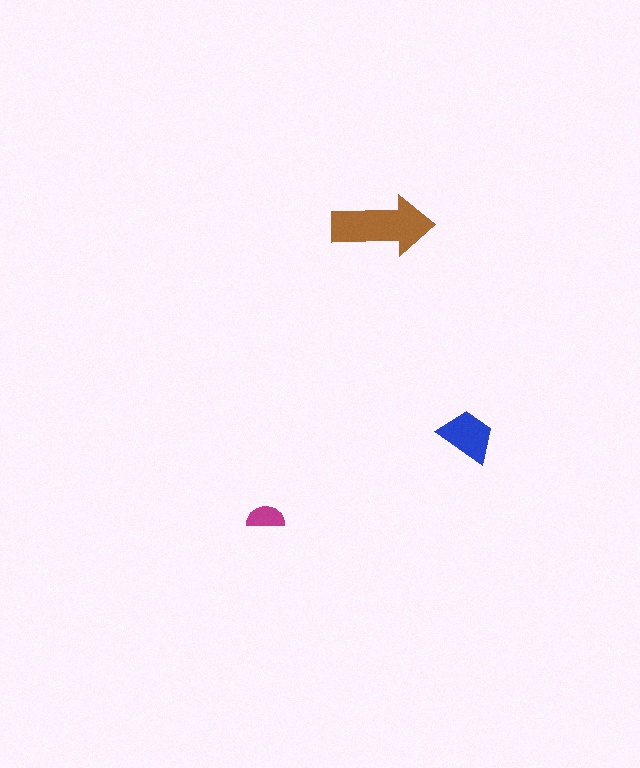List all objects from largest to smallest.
The brown arrow, the blue trapezoid, the magenta semicircle.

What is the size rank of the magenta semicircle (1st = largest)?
3rd.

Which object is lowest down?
The magenta semicircle is bottommost.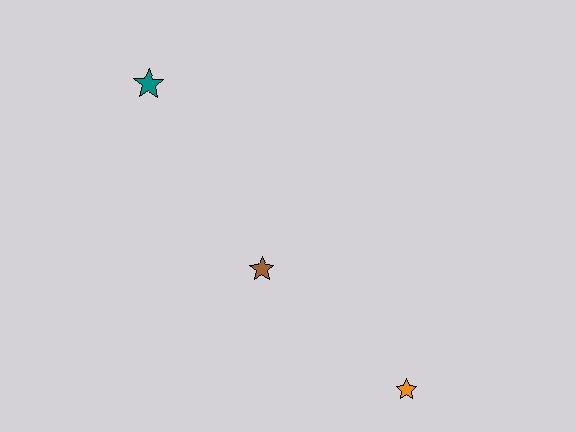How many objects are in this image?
There are 3 objects.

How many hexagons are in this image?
There are no hexagons.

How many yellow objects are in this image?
There are no yellow objects.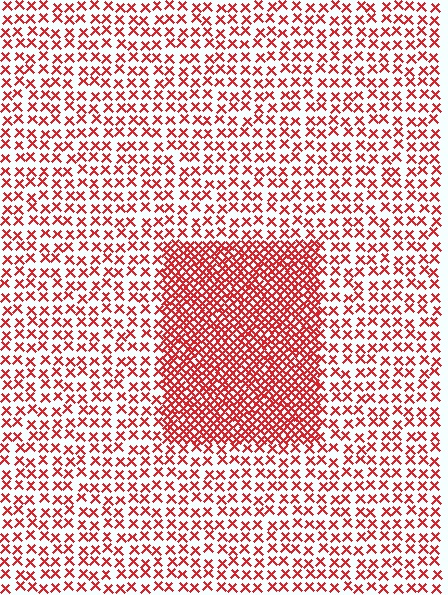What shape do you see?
I see a rectangle.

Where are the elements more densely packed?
The elements are more densely packed inside the rectangle boundary.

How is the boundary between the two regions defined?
The boundary is defined by a change in element density (approximately 2.6x ratio). All elements are the same color, size, and shape.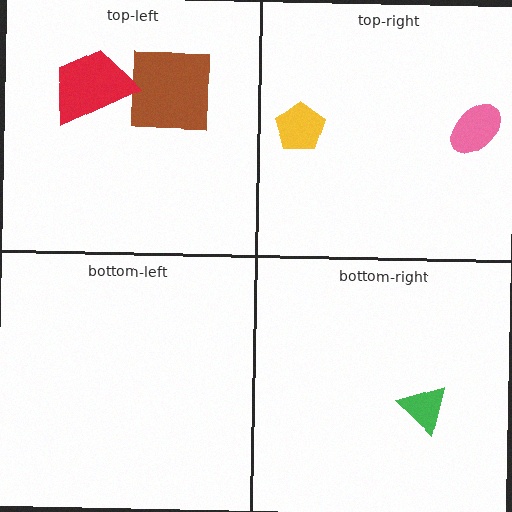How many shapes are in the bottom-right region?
1.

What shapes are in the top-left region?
The brown square, the red trapezoid.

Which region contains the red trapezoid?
The top-left region.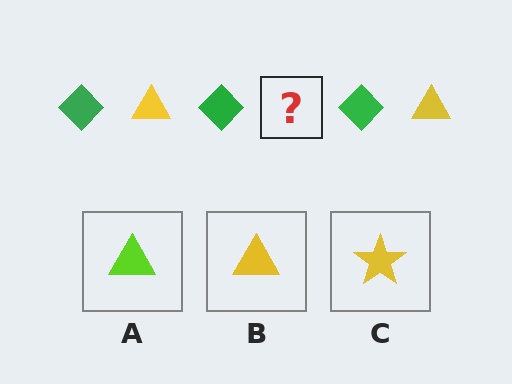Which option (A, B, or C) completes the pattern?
B.